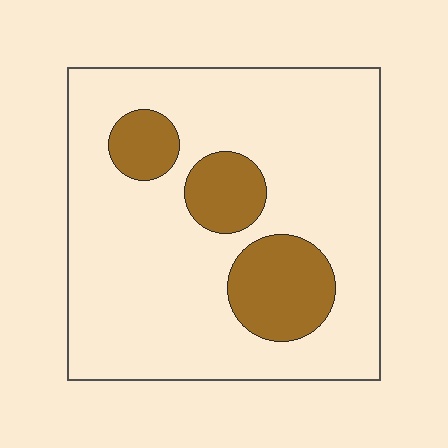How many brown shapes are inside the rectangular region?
3.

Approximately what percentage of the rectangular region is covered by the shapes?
Approximately 20%.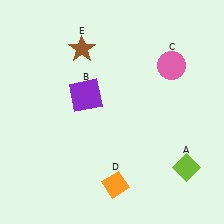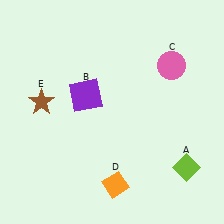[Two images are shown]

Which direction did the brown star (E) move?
The brown star (E) moved down.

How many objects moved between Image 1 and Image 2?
1 object moved between the two images.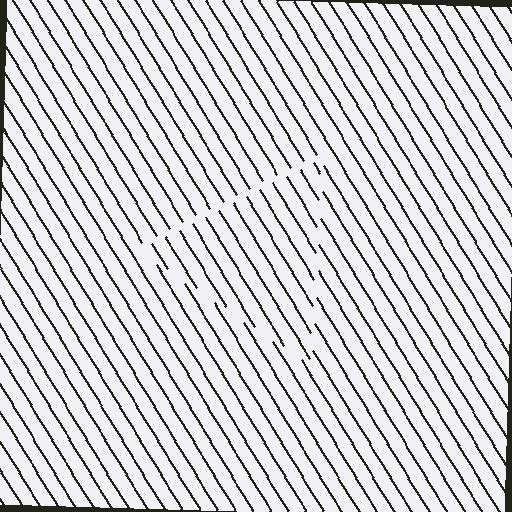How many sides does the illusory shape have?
3 sides — the line-ends trace a triangle.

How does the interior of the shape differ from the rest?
The interior of the shape contains the same grating, shifted by half a period — the contour is defined by the phase discontinuity where line-ends from the inner and outer gratings abut.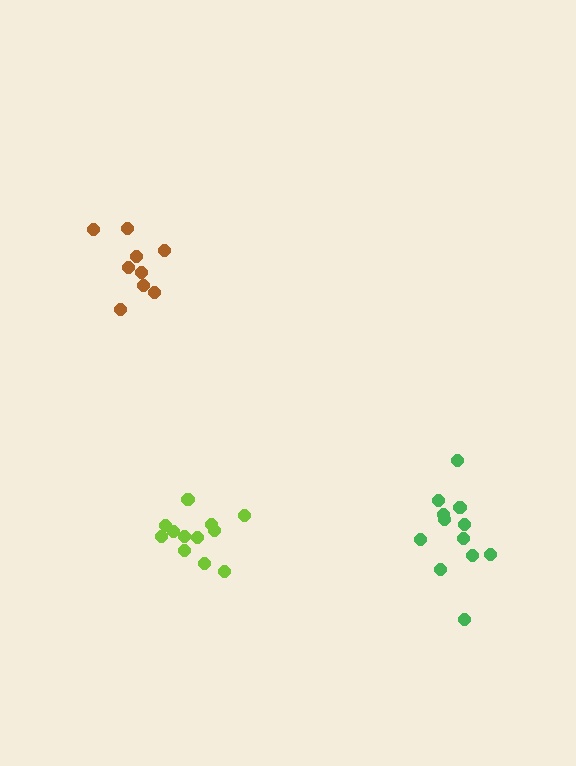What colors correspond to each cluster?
The clusters are colored: lime, green, brown.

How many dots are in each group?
Group 1: 12 dots, Group 2: 12 dots, Group 3: 9 dots (33 total).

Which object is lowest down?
The green cluster is bottommost.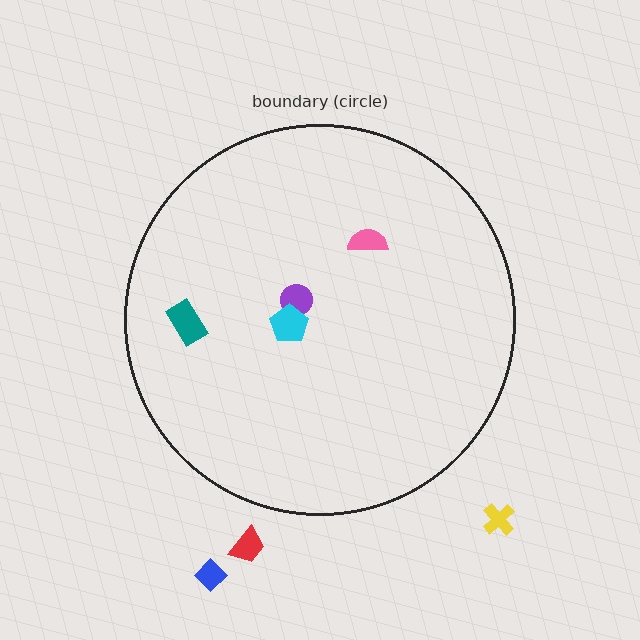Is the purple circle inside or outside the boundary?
Inside.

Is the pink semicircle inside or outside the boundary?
Inside.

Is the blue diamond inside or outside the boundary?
Outside.